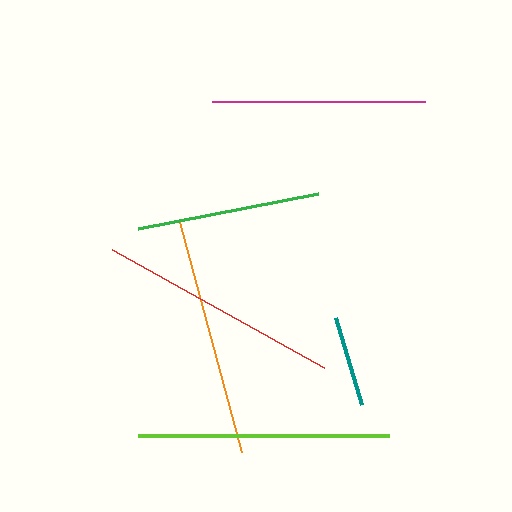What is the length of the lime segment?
The lime segment is approximately 251 pixels long.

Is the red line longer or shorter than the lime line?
The lime line is longer than the red line.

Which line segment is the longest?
The lime line is the longest at approximately 251 pixels.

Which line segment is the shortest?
The teal line is the shortest at approximately 91 pixels.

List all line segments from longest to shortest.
From longest to shortest: lime, red, orange, magenta, green, teal.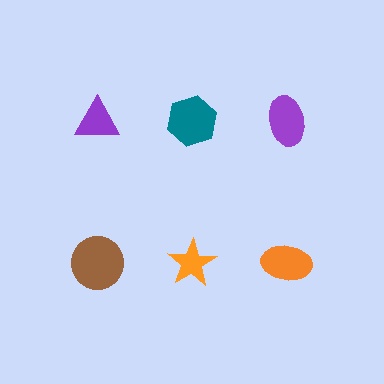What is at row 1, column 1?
A purple triangle.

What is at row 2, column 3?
An orange ellipse.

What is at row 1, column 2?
A teal hexagon.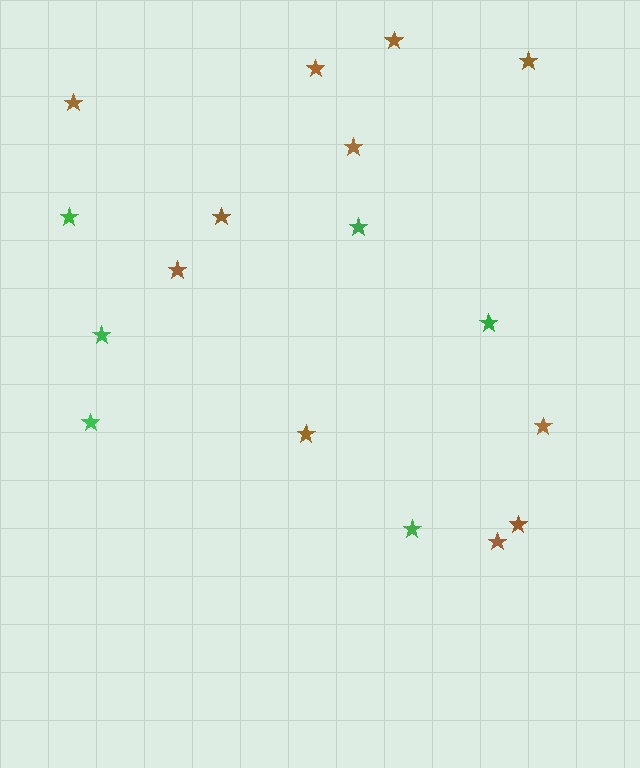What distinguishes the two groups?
There are 2 groups: one group of brown stars (11) and one group of green stars (6).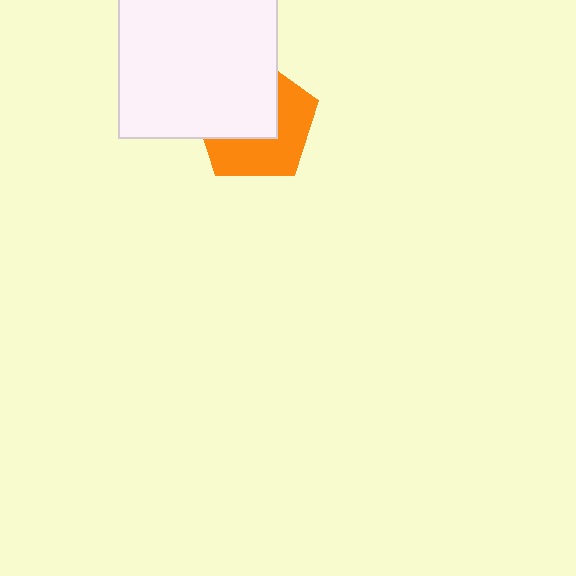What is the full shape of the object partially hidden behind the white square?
The partially hidden object is an orange pentagon.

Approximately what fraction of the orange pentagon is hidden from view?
Roughly 51% of the orange pentagon is hidden behind the white square.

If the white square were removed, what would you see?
You would see the complete orange pentagon.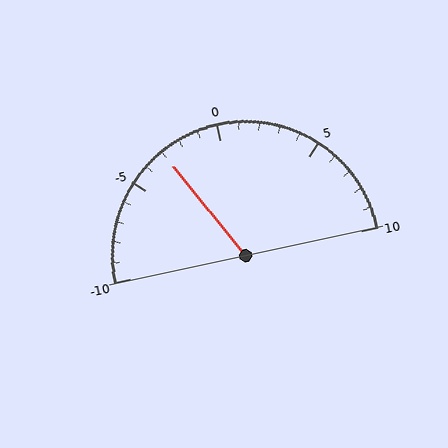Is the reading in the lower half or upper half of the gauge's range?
The reading is in the lower half of the range (-10 to 10).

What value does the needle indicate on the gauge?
The needle indicates approximately -3.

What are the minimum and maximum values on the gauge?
The gauge ranges from -10 to 10.